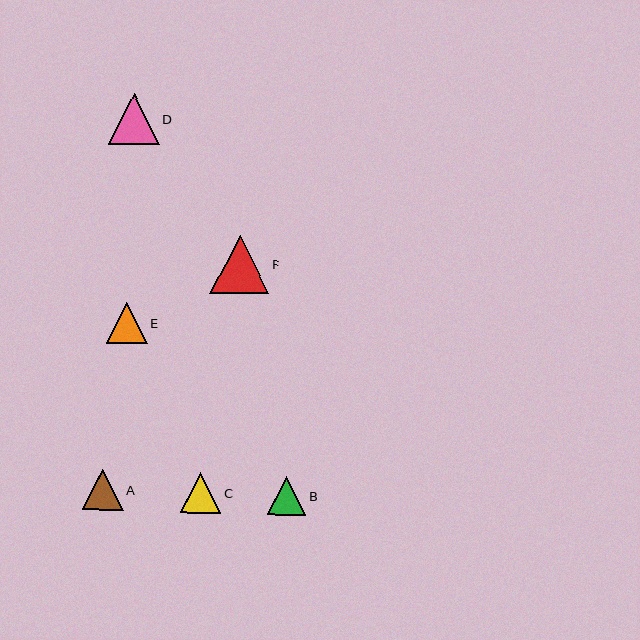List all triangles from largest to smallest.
From largest to smallest: F, D, A, E, C, B.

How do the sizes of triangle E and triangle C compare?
Triangle E and triangle C are approximately the same size.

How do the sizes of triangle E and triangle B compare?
Triangle E and triangle B are approximately the same size.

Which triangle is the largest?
Triangle F is the largest with a size of approximately 59 pixels.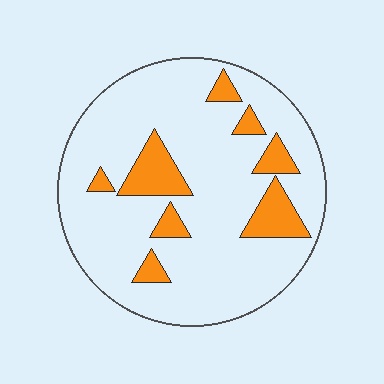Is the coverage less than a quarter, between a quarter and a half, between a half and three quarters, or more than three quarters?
Less than a quarter.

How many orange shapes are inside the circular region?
8.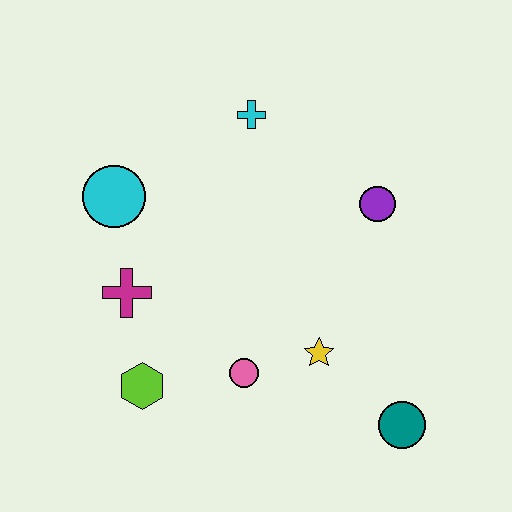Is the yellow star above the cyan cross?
No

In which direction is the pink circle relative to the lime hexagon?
The pink circle is to the right of the lime hexagon.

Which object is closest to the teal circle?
The yellow star is closest to the teal circle.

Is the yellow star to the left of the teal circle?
Yes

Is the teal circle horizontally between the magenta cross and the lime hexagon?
No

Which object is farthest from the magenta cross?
The teal circle is farthest from the magenta cross.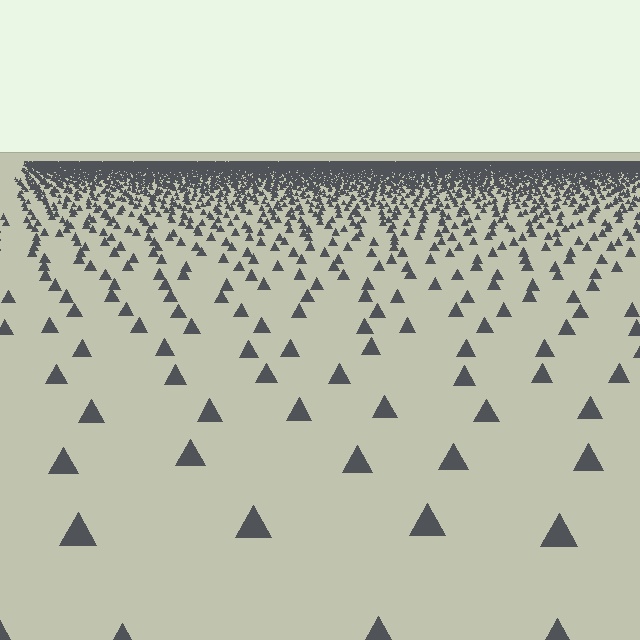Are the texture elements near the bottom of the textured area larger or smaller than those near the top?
Larger. Near the bottom, elements are closer to the viewer and appear at a bigger on-screen size.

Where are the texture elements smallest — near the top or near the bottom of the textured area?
Near the top.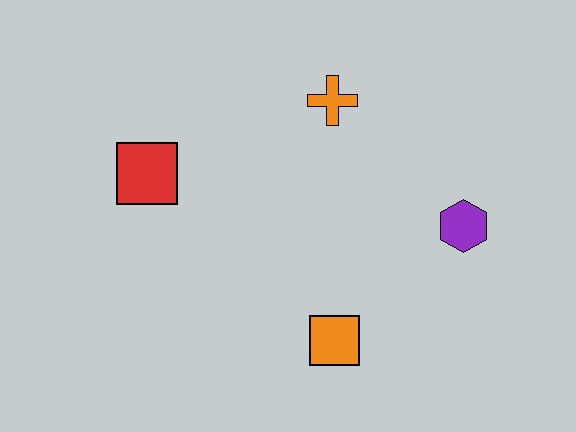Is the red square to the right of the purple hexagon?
No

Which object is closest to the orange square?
The purple hexagon is closest to the orange square.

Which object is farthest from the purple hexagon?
The red square is farthest from the purple hexagon.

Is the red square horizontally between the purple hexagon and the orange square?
No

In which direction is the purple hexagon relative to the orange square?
The purple hexagon is to the right of the orange square.